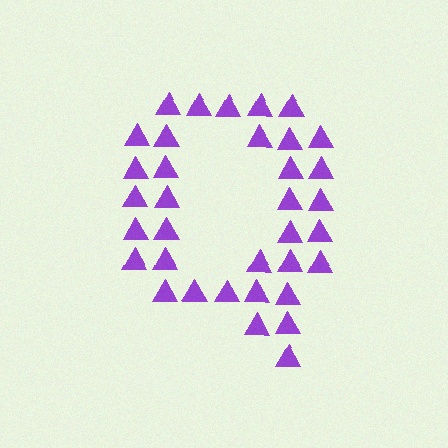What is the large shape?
The large shape is the letter Q.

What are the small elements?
The small elements are triangles.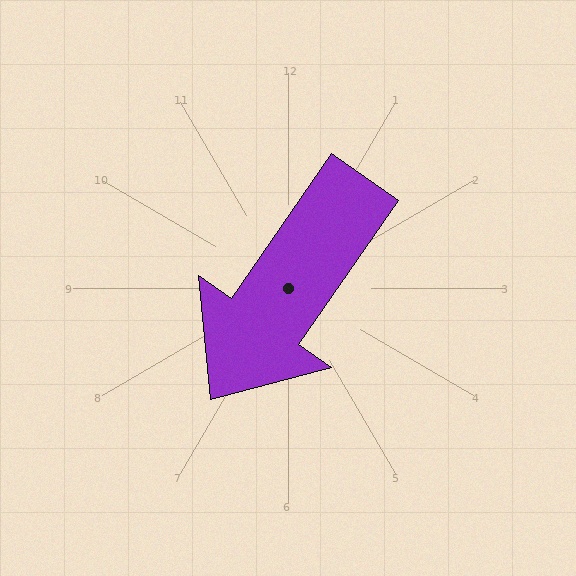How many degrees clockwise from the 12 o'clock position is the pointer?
Approximately 215 degrees.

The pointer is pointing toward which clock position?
Roughly 7 o'clock.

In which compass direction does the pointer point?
Southwest.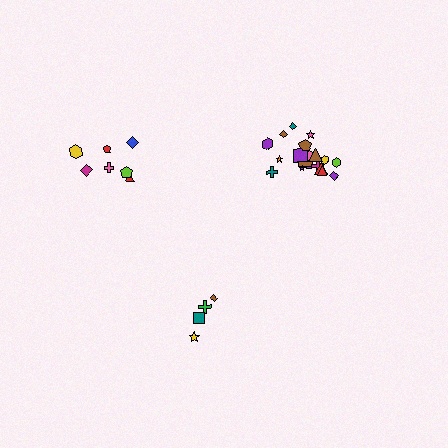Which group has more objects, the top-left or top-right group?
The top-right group.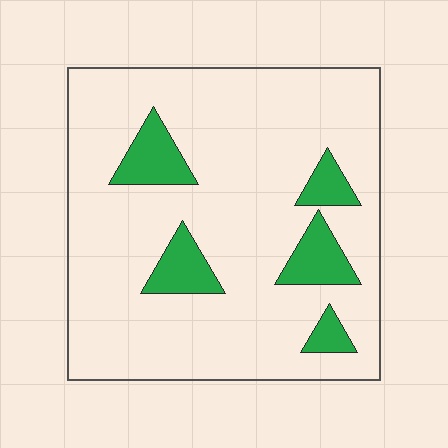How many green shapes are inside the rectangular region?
5.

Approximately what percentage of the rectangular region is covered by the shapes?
Approximately 15%.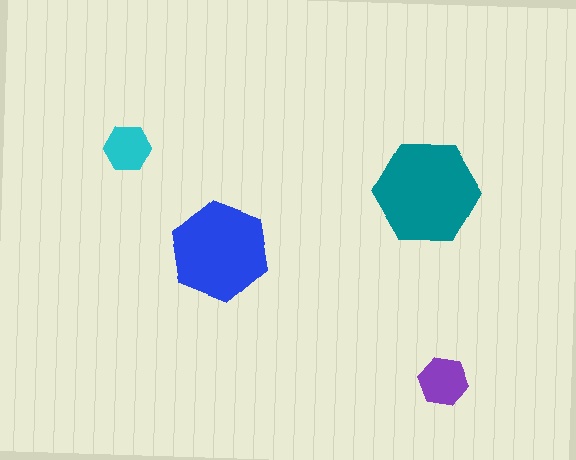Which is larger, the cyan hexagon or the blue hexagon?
The blue one.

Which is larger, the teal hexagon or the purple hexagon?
The teal one.